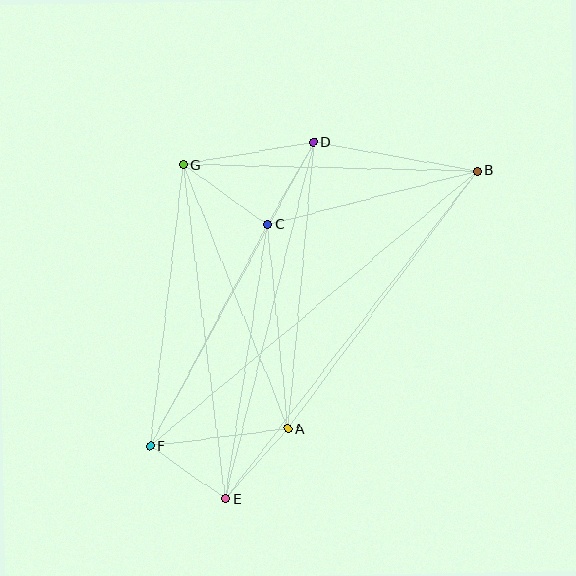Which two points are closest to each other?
Points E and F are closest to each other.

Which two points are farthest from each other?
Points B and F are farthest from each other.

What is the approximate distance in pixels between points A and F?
The distance between A and F is approximately 139 pixels.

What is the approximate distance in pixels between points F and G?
The distance between F and G is approximately 283 pixels.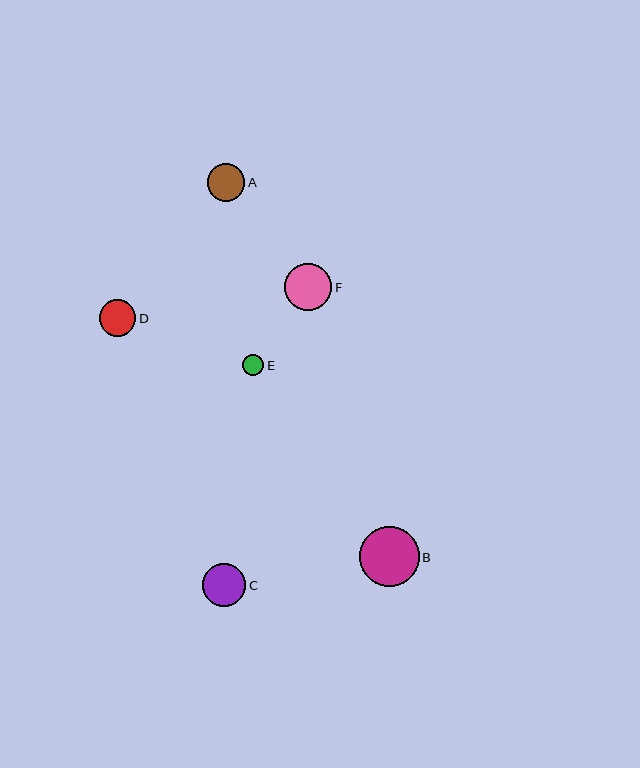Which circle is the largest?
Circle B is the largest with a size of approximately 60 pixels.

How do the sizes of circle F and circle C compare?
Circle F and circle C are approximately the same size.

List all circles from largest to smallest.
From largest to smallest: B, F, C, A, D, E.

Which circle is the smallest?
Circle E is the smallest with a size of approximately 21 pixels.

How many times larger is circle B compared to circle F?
Circle B is approximately 1.3 times the size of circle F.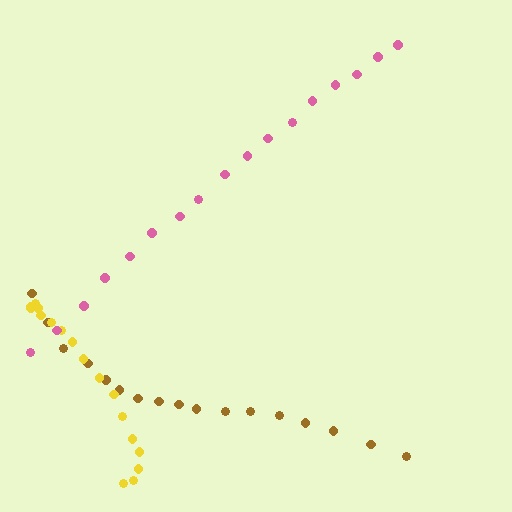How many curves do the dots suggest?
There are 3 distinct paths.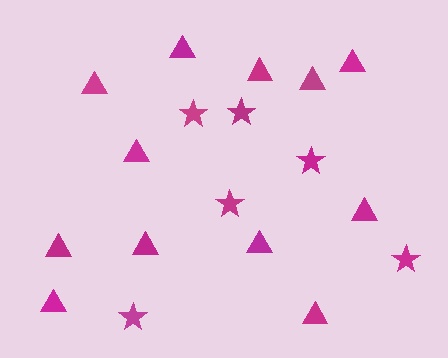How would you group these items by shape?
There are 2 groups: one group of triangles (12) and one group of stars (6).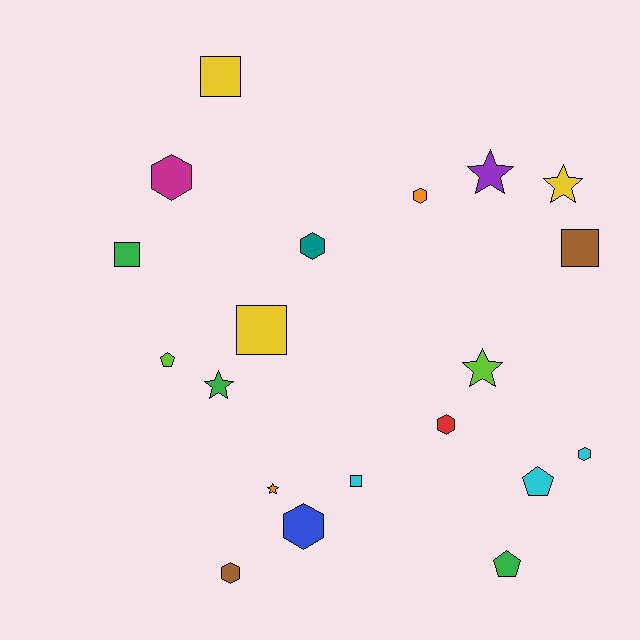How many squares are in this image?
There are 5 squares.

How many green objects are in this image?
There are 3 green objects.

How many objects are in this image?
There are 20 objects.